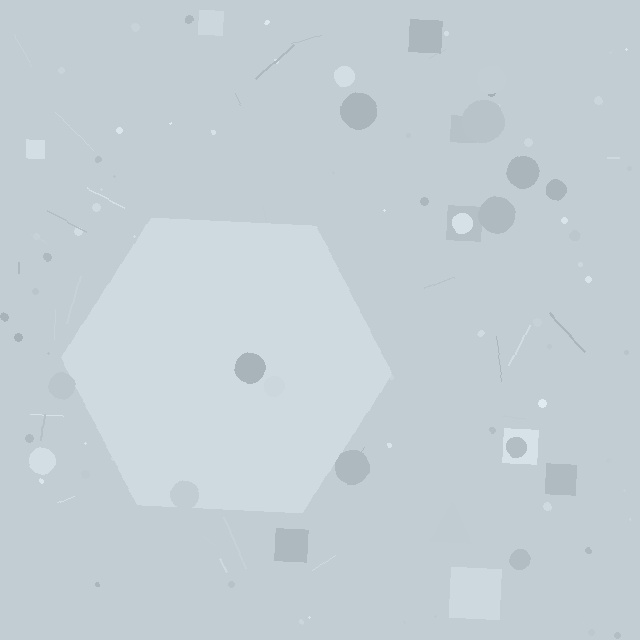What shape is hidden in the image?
A hexagon is hidden in the image.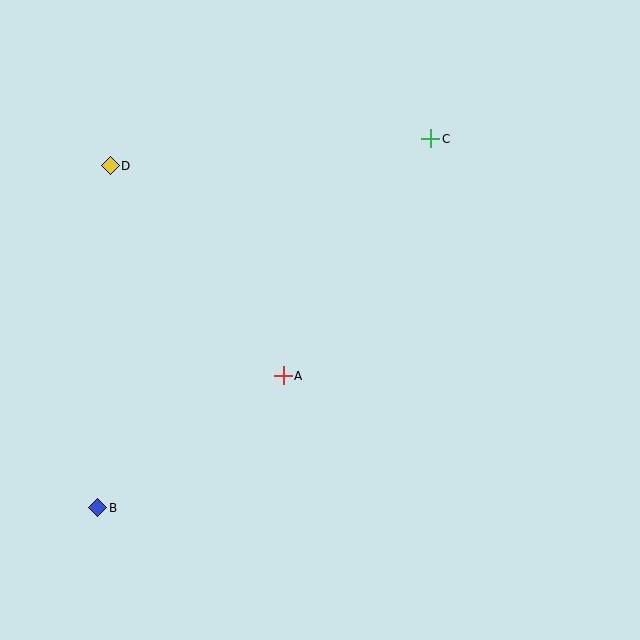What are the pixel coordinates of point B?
Point B is at (98, 508).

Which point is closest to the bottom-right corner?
Point A is closest to the bottom-right corner.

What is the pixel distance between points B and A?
The distance between B and A is 227 pixels.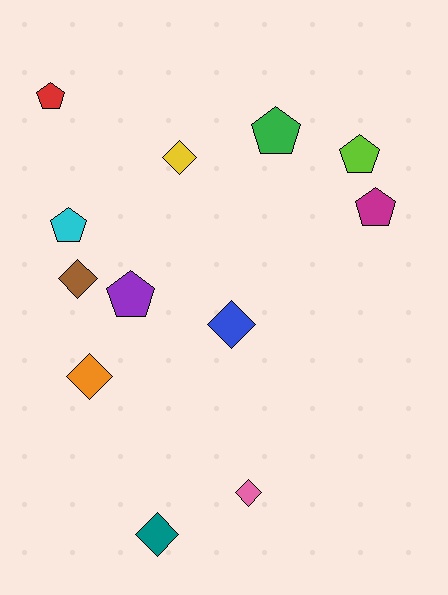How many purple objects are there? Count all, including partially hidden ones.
There is 1 purple object.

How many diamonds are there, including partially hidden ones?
There are 6 diamonds.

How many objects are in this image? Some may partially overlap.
There are 12 objects.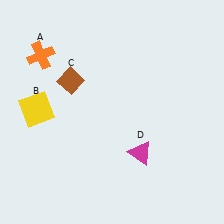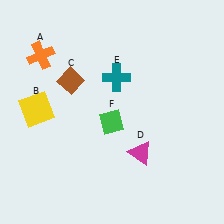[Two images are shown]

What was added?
A teal cross (E), a green diamond (F) were added in Image 2.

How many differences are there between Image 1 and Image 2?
There are 2 differences between the two images.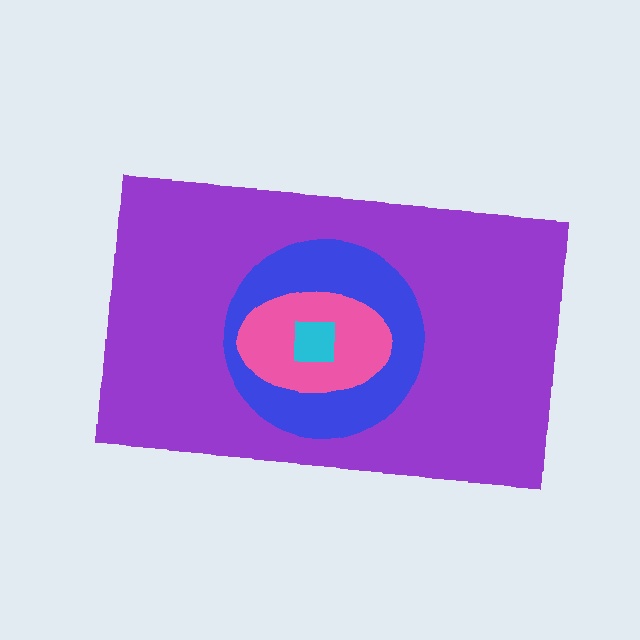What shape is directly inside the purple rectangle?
The blue circle.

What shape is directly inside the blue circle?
The pink ellipse.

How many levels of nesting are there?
4.